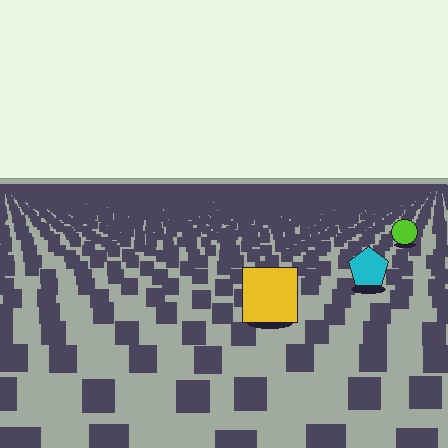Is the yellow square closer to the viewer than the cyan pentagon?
Yes. The yellow square is closer — you can tell from the texture gradient: the ground texture is coarser near it.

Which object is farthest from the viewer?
The lime circle is farthest from the viewer. It appears smaller and the ground texture around it is denser.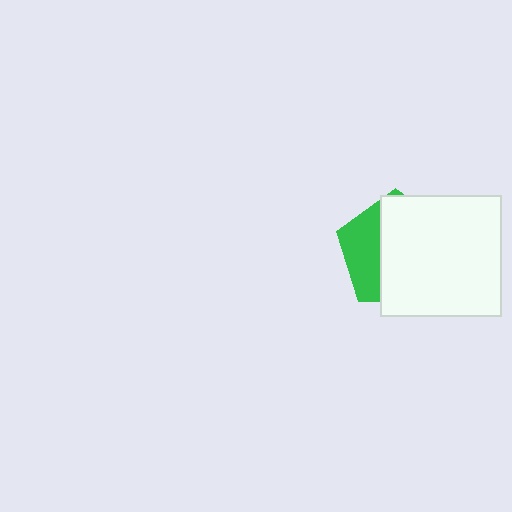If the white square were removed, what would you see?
You would see the complete green pentagon.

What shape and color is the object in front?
The object in front is a white square.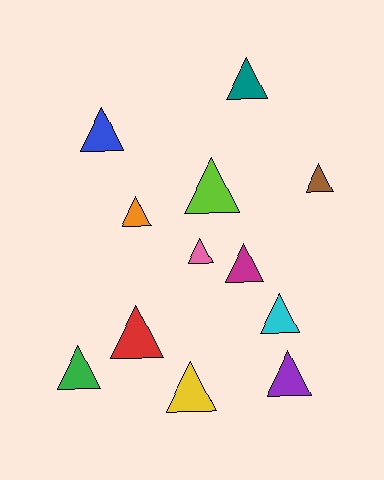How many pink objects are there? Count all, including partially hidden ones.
There is 1 pink object.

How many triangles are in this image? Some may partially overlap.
There are 12 triangles.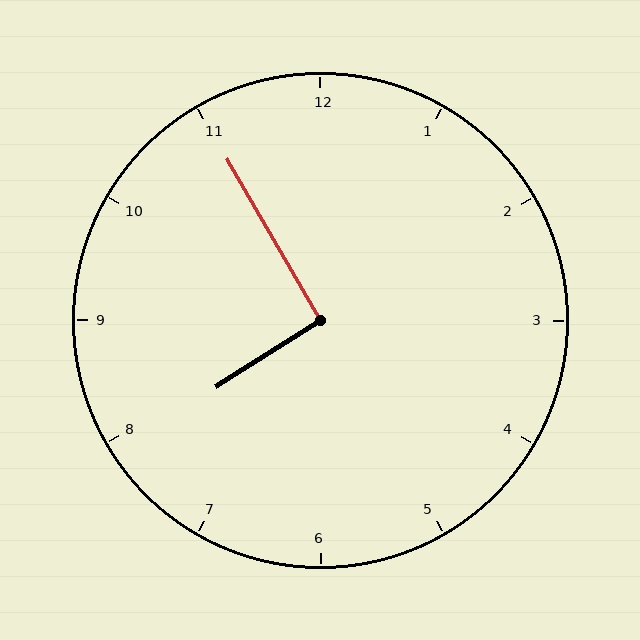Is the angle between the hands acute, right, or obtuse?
It is right.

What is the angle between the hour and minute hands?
Approximately 92 degrees.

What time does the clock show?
7:55.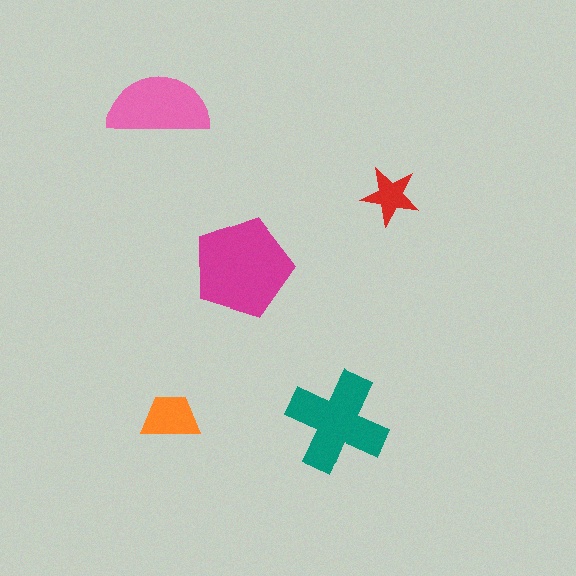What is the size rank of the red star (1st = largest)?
5th.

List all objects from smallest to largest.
The red star, the orange trapezoid, the pink semicircle, the teal cross, the magenta pentagon.